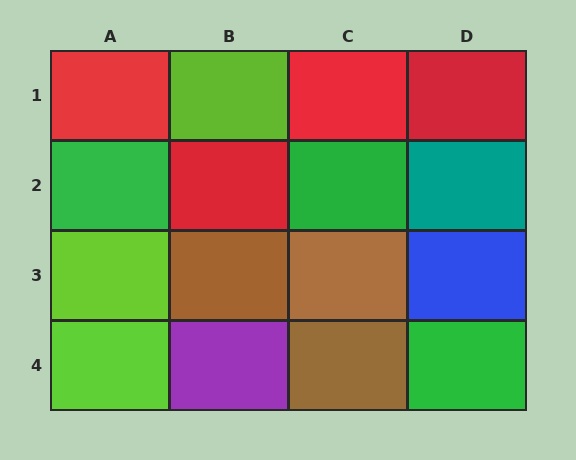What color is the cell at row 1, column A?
Red.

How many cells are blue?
1 cell is blue.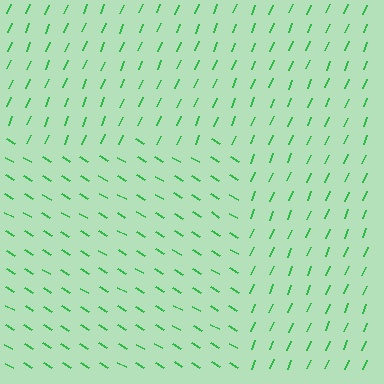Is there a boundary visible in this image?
Yes, there is a texture boundary formed by a change in line orientation.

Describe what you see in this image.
The image is filled with small green line segments. A rectangle region in the image has lines oriented differently from the surrounding lines, creating a visible texture boundary.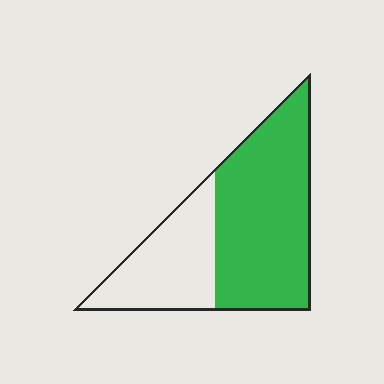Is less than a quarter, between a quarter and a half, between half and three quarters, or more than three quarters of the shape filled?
Between half and three quarters.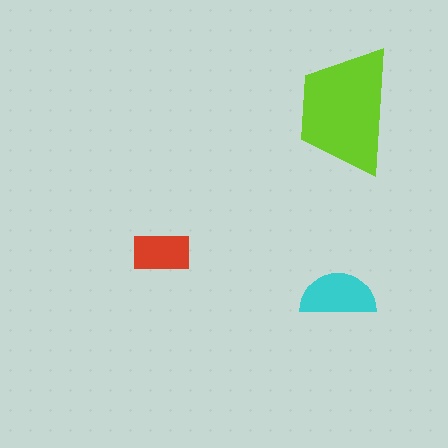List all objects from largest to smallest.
The lime trapezoid, the cyan semicircle, the red rectangle.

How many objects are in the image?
There are 3 objects in the image.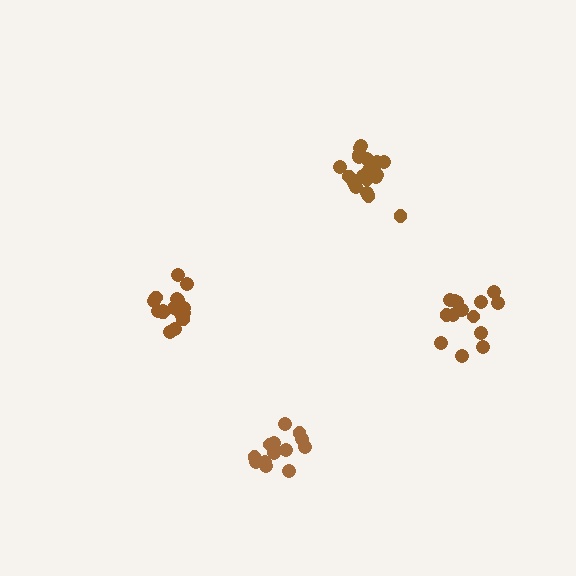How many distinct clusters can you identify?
There are 4 distinct clusters.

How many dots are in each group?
Group 1: 17 dots, Group 2: 14 dots, Group 3: 20 dots, Group 4: 14 dots (65 total).